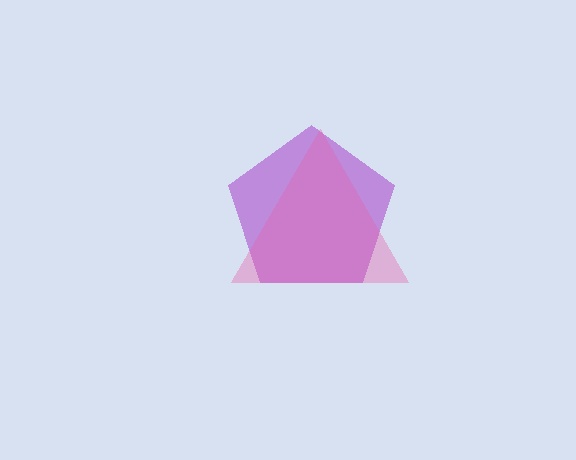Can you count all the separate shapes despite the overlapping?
Yes, there are 2 separate shapes.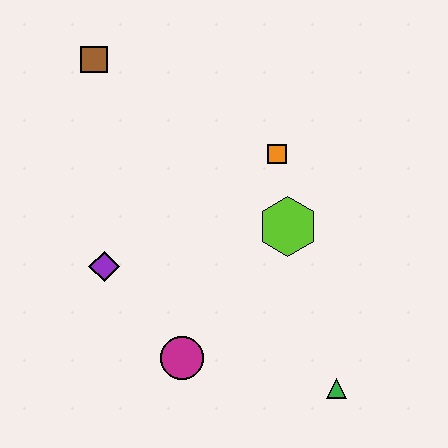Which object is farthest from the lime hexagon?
The brown square is farthest from the lime hexagon.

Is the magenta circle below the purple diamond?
Yes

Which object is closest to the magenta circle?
The purple diamond is closest to the magenta circle.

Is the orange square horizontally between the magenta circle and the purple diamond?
No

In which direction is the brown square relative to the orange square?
The brown square is to the left of the orange square.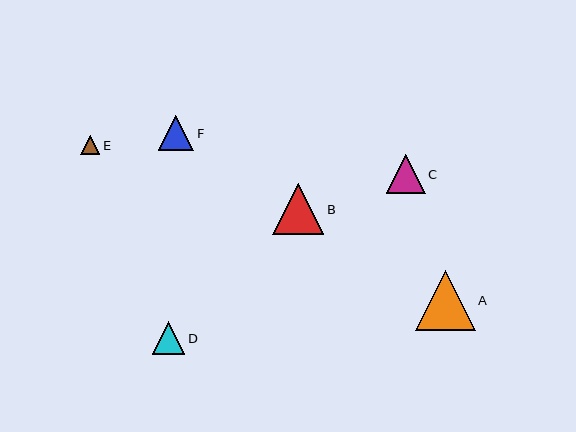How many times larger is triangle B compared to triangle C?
Triangle B is approximately 1.3 times the size of triangle C.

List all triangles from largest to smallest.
From largest to smallest: A, B, C, F, D, E.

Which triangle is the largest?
Triangle A is the largest with a size of approximately 60 pixels.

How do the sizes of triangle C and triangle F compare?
Triangle C and triangle F are approximately the same size.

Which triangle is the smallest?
Triangle E is the smallest with a size of approximately 19 pixels.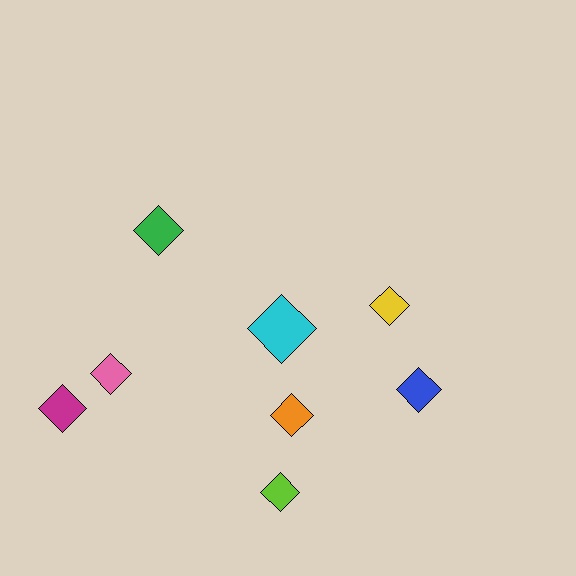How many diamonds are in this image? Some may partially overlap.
There are 8 diamonds.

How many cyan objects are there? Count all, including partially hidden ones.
There is 1 cyan object.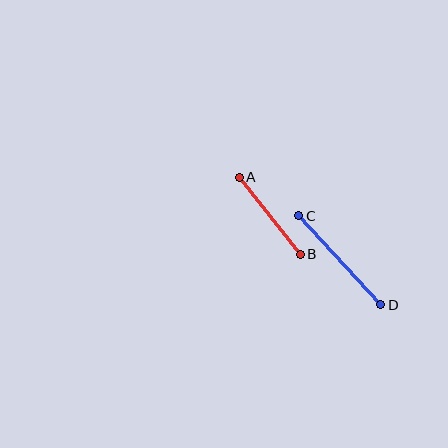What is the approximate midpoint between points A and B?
The midpoint is at approximately (270, 216) pixels.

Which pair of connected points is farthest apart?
Points C and D are farthest apart.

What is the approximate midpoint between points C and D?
The midpoint is at approximately (340, 260) pixels.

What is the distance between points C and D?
The distance is approximately 121 pixels.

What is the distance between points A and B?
The distance is approximately 98 pixels.